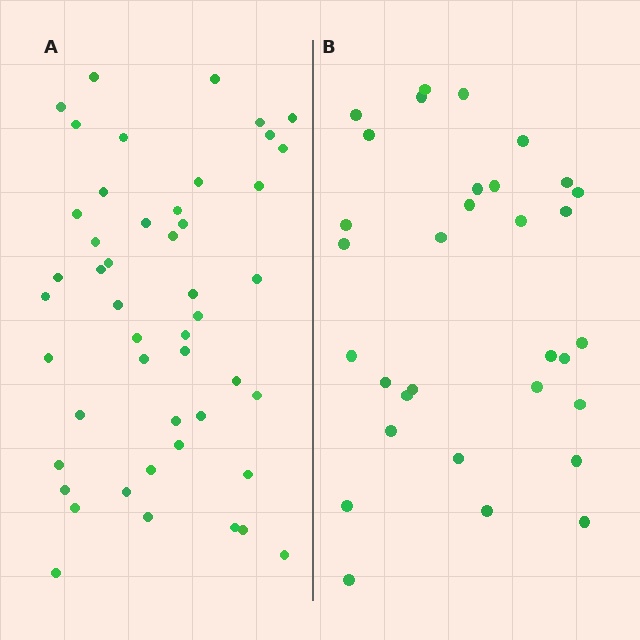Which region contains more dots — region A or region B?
Region A (the left region) has more dots.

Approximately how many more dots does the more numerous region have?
Region A has approximately 15 more dots than region B.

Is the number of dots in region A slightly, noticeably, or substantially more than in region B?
Region A has substantially more. The ratio is roughly 1.5 to 1.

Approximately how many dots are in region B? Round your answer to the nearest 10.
About 30 dots. (The exact count is 32, which rounds to 30.)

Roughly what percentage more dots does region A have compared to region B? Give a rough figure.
About 50% more.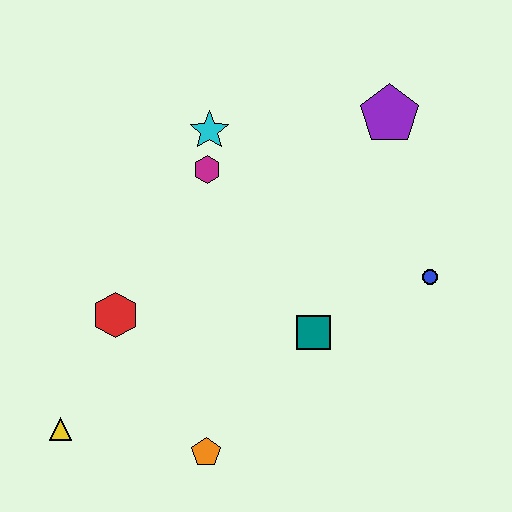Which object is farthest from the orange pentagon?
The purple pentagon is farthest from the orange pentagon.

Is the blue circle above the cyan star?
No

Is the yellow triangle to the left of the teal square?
Yes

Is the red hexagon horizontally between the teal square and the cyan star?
No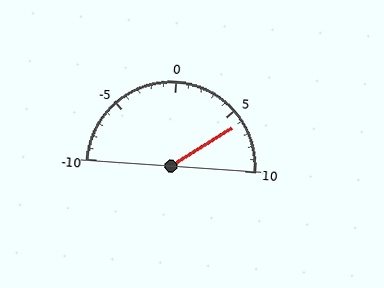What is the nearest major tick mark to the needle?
The nearest major tick mark is 5.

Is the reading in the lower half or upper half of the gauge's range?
The reading is in the upper half of the range (-10 to 10).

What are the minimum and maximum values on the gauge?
The gauge ranges from -10 to 10.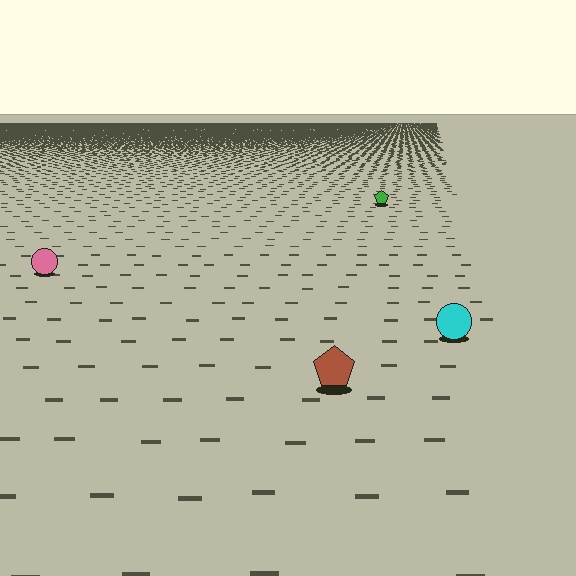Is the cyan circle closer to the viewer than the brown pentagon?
No. The brown pentagon is closer — you can tell from the texture gradient: the ground texture is coarser near it.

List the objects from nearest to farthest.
From nearest to farthest: the brown pentagon, the cyan circle, the pink circle, the green pentagon.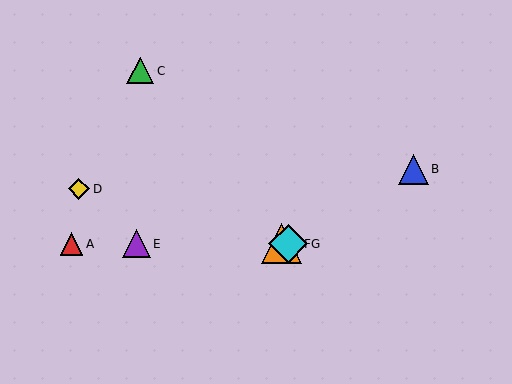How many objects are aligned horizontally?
4 objects (A, E, F, G) are aligned horizontally.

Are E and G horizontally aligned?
Yes, both are at y≈244.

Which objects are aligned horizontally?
Objects A, E, F, G are aligned horizontally.